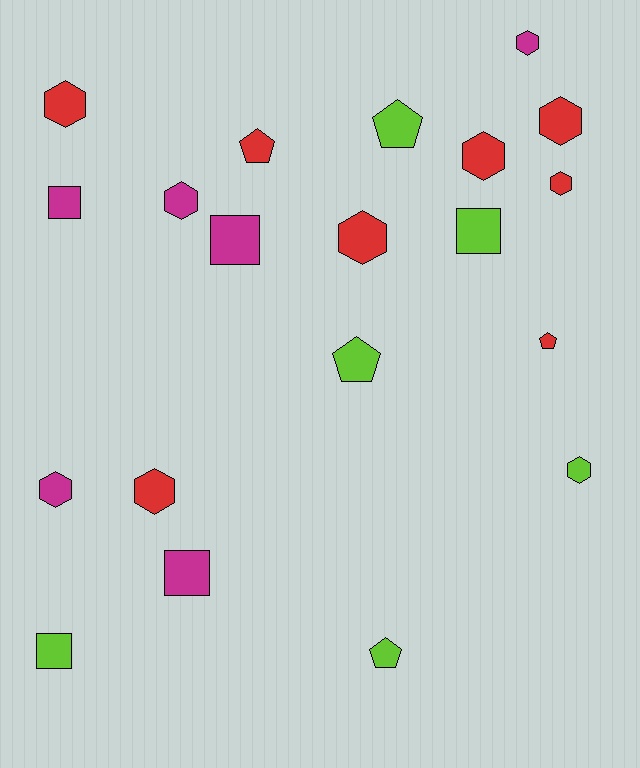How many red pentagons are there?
There are 2 red pentagons.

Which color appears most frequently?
Red, with 8 objects.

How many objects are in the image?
There are 20 objects.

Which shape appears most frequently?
Hexagon, with 10 objects.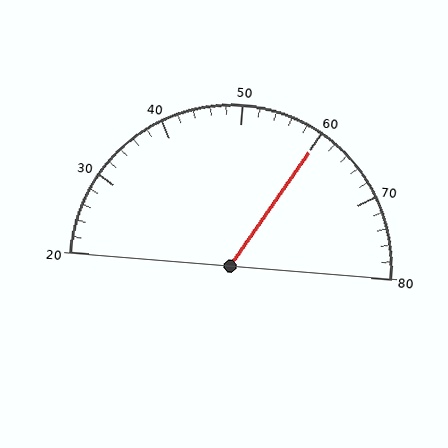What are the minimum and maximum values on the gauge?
The gauge ranges from 20 to 80.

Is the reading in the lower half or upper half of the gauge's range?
The reading is in the upper half of the range (20 to 80).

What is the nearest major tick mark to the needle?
The nearest major tick mark is 60.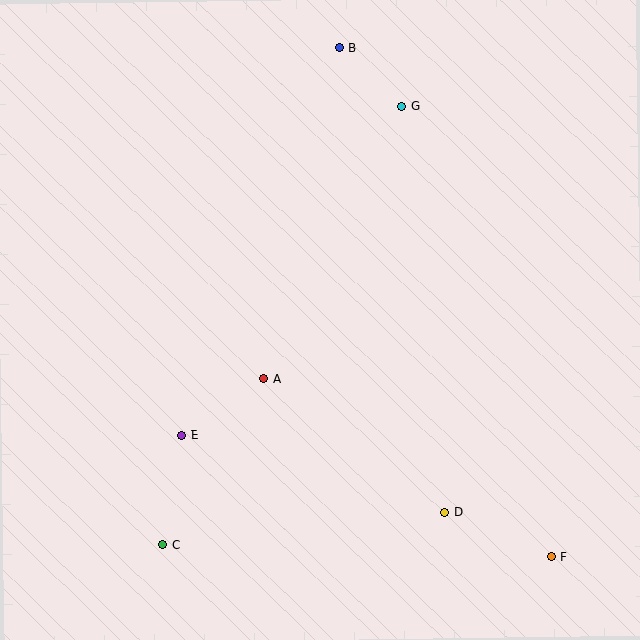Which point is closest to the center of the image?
Point A at (264, 379) is closest to the center.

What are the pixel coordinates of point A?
Point A is at (264, 379).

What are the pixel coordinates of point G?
Point G is at (402, 106).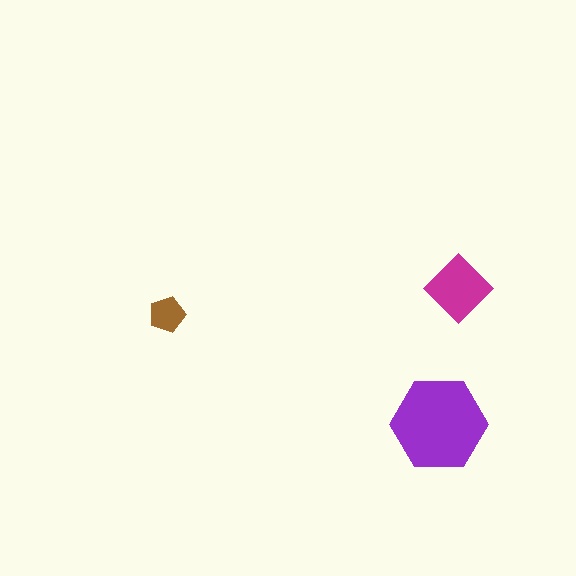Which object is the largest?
The purple hexagon.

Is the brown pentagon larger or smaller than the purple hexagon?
Smaller.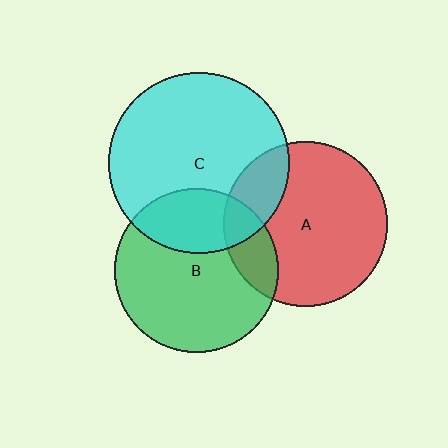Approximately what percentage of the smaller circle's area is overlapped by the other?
Approximately 15%.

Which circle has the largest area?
Circle C (cyan).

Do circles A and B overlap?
Yes.